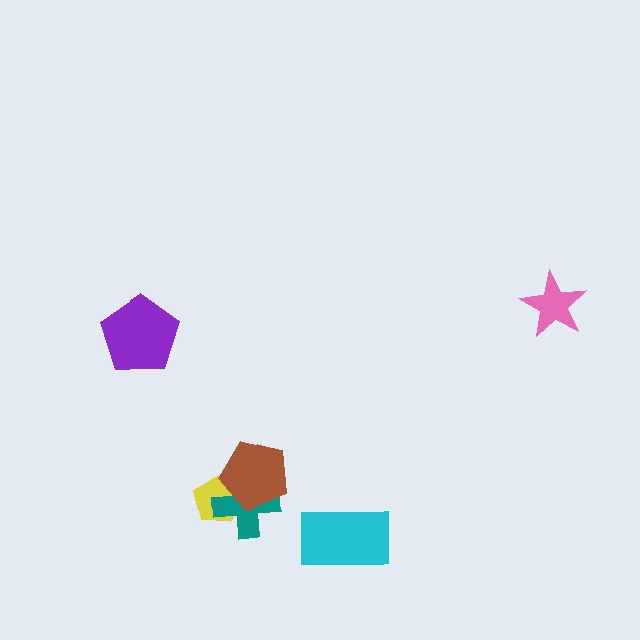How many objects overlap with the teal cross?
2 objects overlap with the teal cross.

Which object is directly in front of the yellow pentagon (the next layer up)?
The teal cross is directly in front of the yellow pentagon.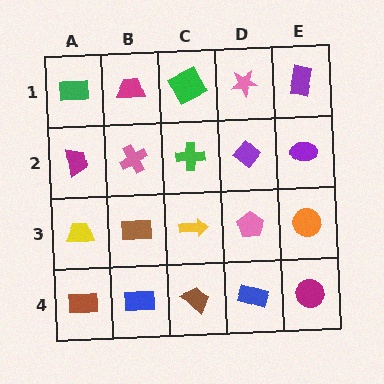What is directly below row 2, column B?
A brown rectangle.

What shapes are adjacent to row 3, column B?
A pink cross (row 2, column B), a blue rectangle (row 4, column B), a yellow trapezoid (row 3, column A), a yellow arrow (row 3, column C).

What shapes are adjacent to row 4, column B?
A brown rectangle (row 3, column B), a brown rectangle (row 4, column A), a brown trapezoid (row 4, column C).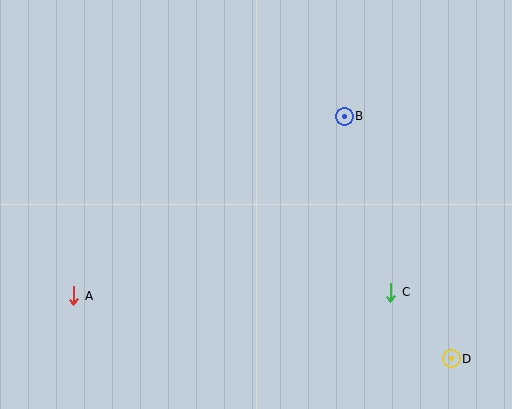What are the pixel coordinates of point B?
Point B is at (344, 116).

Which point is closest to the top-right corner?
Point B is closest to the top-right corner.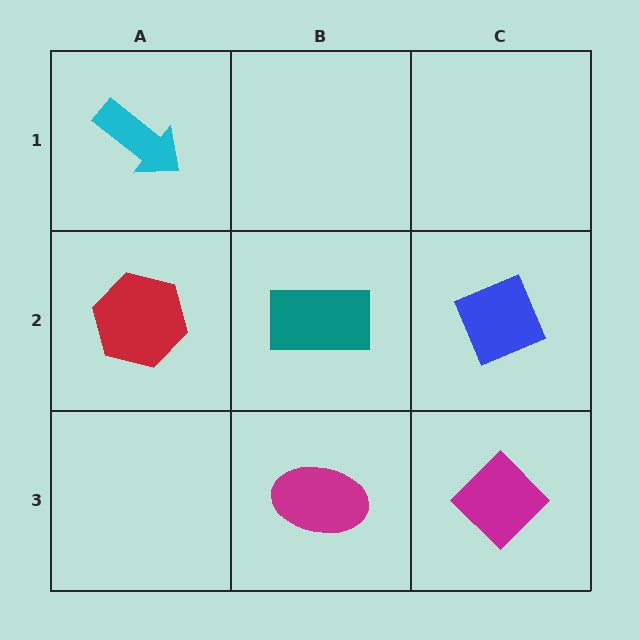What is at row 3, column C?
A magenta diamond.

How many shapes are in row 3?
2 shapes.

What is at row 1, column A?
A cyan arrow.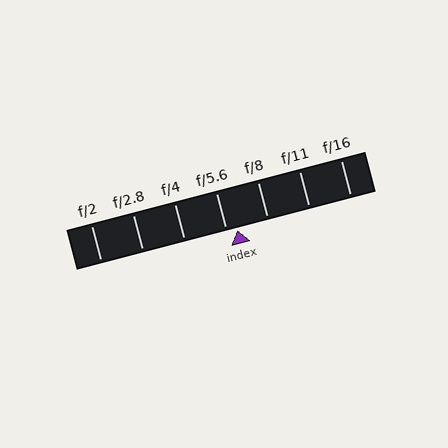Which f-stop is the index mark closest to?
The index mark is closest to f/5.6.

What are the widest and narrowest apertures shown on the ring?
The widest aperture shown is f/2 and the narrowest is f/16.